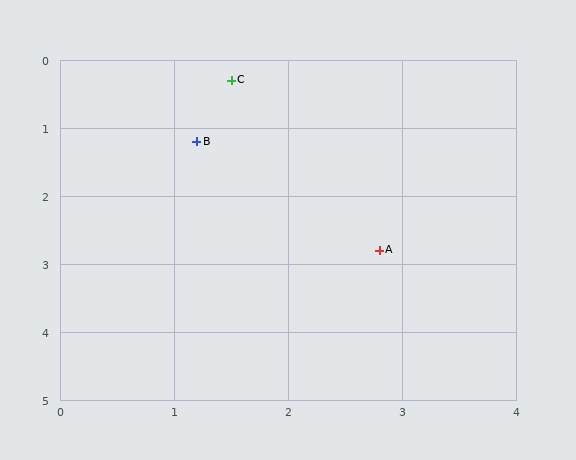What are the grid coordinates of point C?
Point C is at approximately (1.5, 0.3).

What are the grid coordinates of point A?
Point A is at approximately (2.8, 2.8).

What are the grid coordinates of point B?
Point B is at approximately (1.2, 1.2).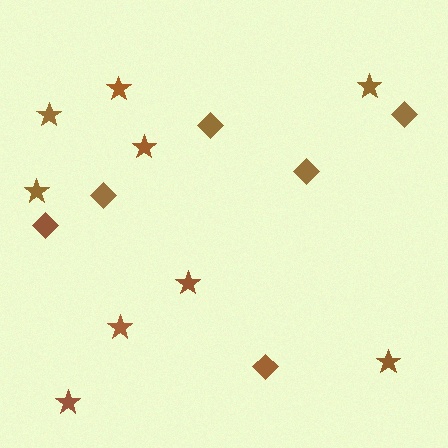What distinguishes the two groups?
There are 2 groups: one group of diamonds (6) and one group of stars (9).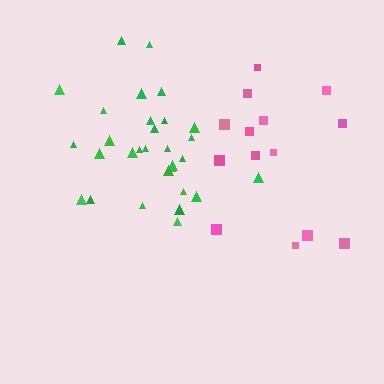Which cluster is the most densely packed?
Green.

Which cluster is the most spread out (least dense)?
Pink.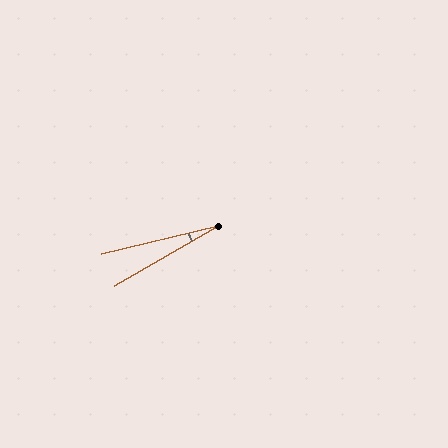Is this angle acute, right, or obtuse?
It is acute.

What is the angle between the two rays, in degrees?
Approximately 16 degrees.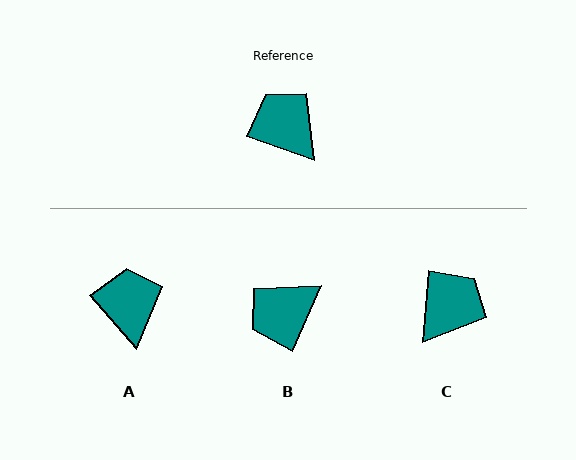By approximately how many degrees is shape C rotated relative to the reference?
Approximately 75 degrees clockwise.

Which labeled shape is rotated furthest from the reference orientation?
B, about 86 degrees away.